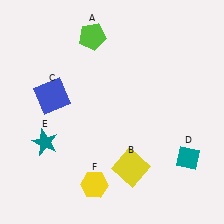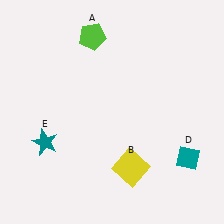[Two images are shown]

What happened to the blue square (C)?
The blue square (C) was removed in Image 2. It was in the top-left area of Image 1.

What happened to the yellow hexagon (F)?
The yellow hexagon (F) was removed in Image 2. It was in the bottom-left area of Image 1.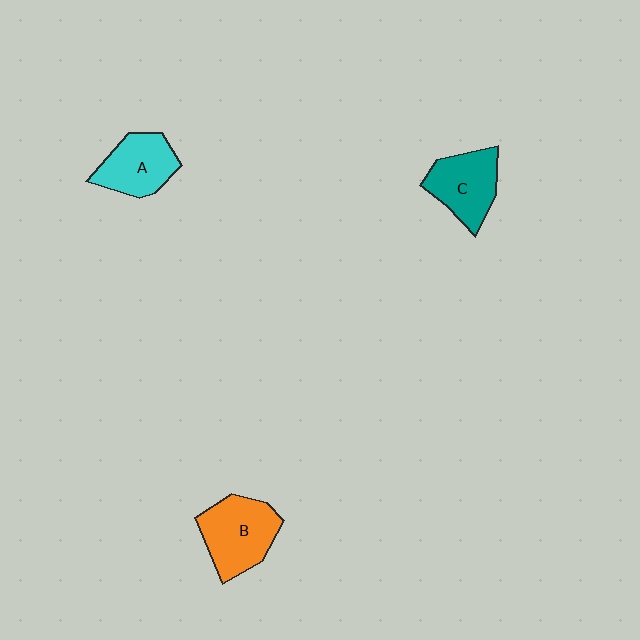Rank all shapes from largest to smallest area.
From largest to smallest: B (orange), C (teal), A (cyan).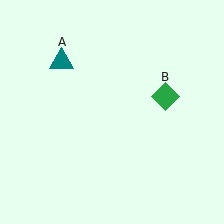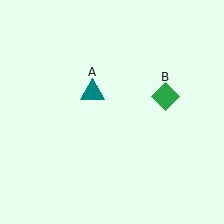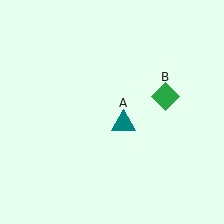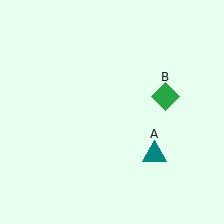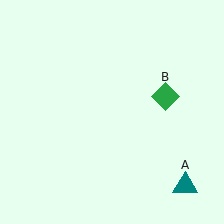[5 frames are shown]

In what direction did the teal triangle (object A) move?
The teal triangle (object A) moved down and to the right.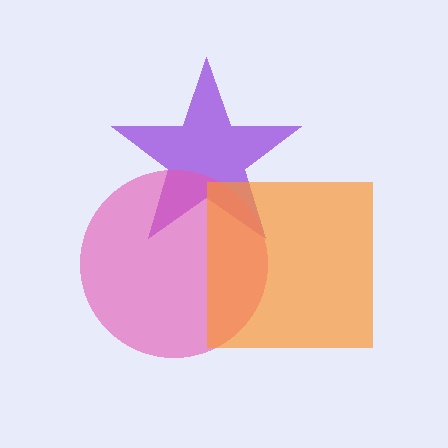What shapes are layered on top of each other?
The layered shapes are: a purple star, a pink circle, an orange square.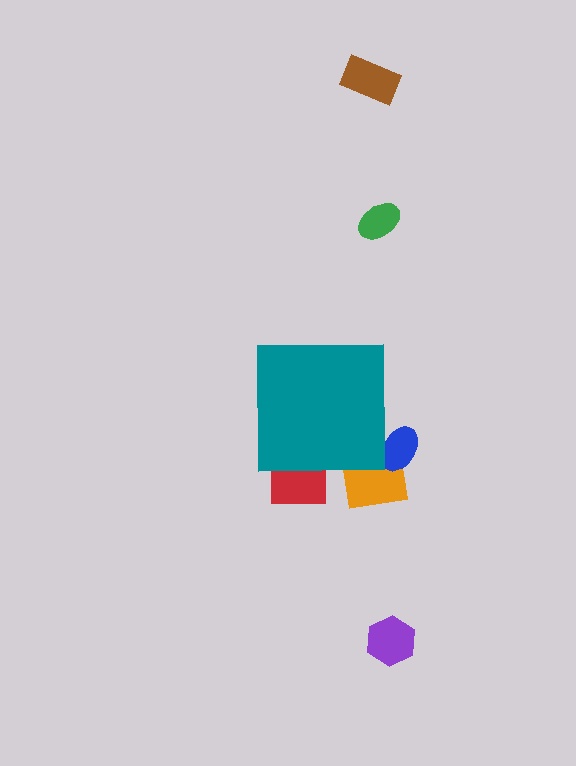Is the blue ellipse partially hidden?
Yes, the blue ellipse is partially hidden behind the teal square.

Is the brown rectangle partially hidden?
No, the brown rectangle is fully visible.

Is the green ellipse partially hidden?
No, the green ellipse is fully visible.